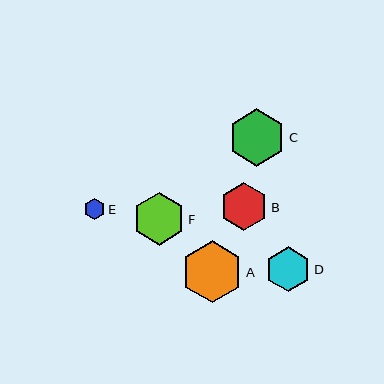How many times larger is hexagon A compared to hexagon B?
Hexagon A is approximately 1.3 times the size of hexagon B.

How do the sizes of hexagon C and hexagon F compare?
Hexagon C and hexagon F are approximately the same size.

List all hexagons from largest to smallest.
From largest to smallest: A, C, F, B, D, E.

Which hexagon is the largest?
Hexagon A is the largest with a size of approximately 62 pixels.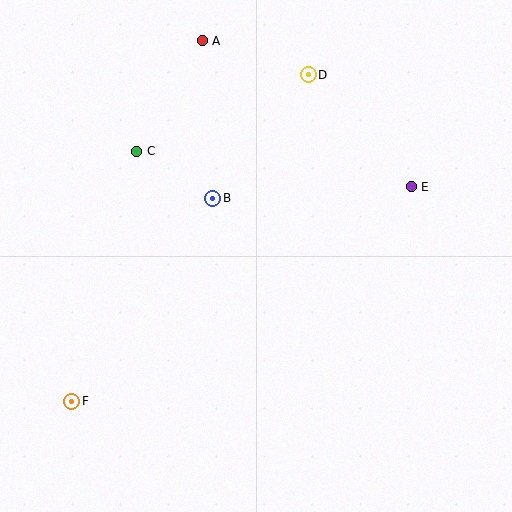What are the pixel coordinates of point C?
Point C is at (137, 151).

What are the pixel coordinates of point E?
Point E is at (411, 187).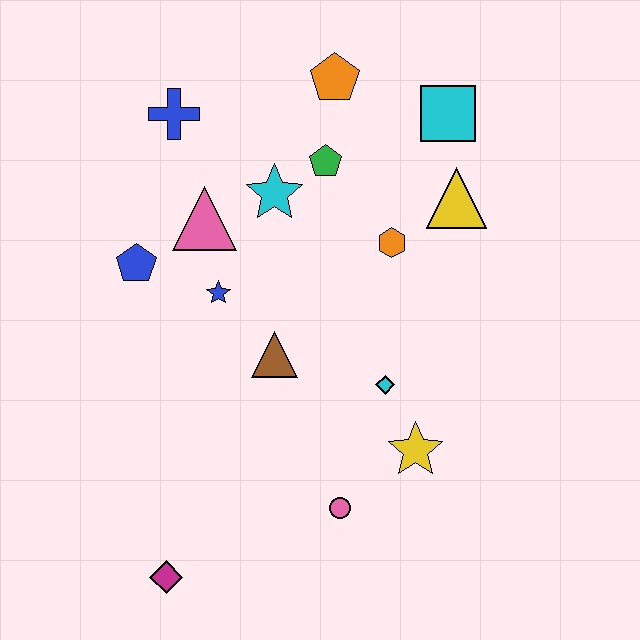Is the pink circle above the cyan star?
No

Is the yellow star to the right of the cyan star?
Yes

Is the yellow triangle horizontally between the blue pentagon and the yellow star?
No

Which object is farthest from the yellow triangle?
The magenta diamond is farthest from the yellow triangle.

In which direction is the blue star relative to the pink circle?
The blue star is above the pink circle.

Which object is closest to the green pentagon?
The cyan star is closest to the green pentagon.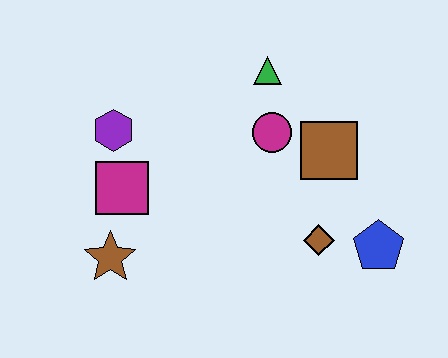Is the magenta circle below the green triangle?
Yes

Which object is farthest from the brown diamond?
The purple hexagon is farthest from the brown diamond.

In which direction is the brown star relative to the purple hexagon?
The brown star is below the purple hexagon.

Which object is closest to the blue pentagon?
The brown diamond is closest to the blue pentagon.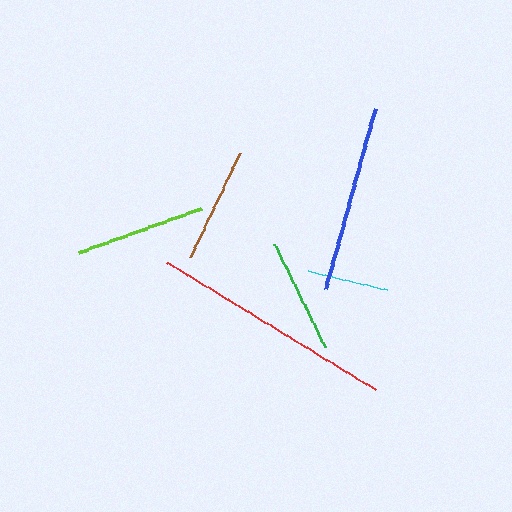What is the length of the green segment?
The green segment is approximately 114 pixels long.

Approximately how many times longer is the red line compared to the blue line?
The red line is approximately 1.3 times the length of the blue line.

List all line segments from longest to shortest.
From longest to shortest: red, blue, lime, brown, green, cyan.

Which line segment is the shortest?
The cyan line is the shortest at approximately 81 pixels.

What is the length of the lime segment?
The lime segment is approximately 131 pixels long.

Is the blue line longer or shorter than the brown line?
The blue line is longer than the brown line.